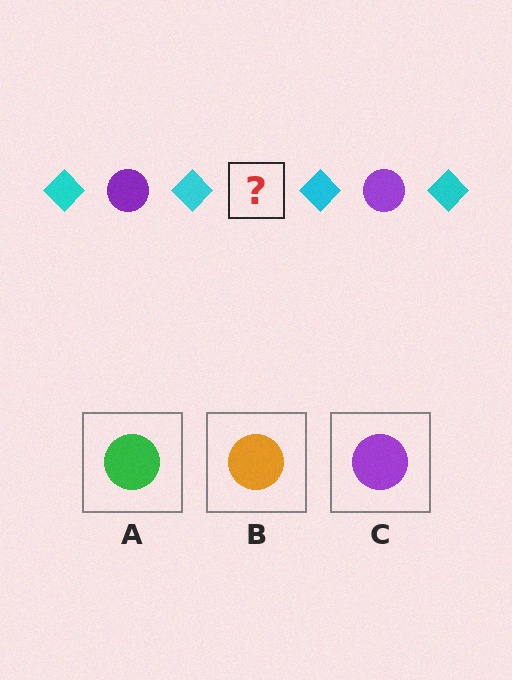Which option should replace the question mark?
Option C.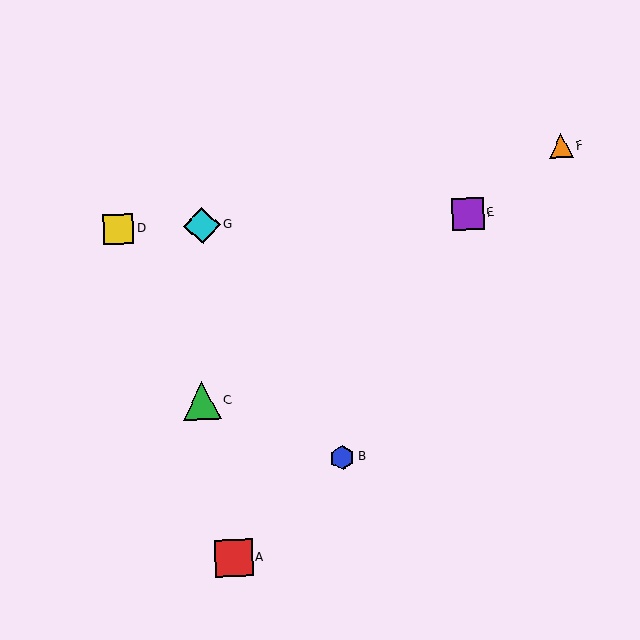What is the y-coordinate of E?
Object E is at y≈214.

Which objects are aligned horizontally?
Objects D, E, G are aligned horizontally.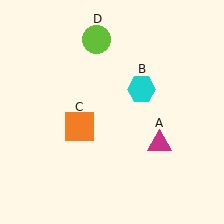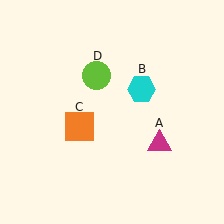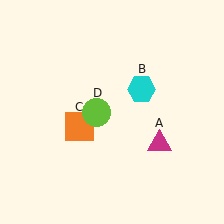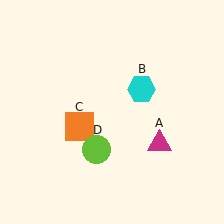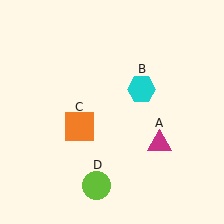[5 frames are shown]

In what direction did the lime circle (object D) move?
The lime circle (object D) moved down.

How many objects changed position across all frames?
1 object changed position: lime circle (object D).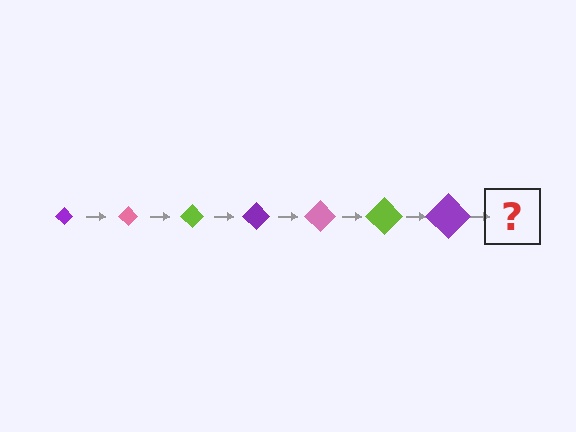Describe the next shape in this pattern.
It should be a pink diamond, larger than the previous one.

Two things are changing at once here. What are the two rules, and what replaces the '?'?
The two rules are that the diamond grows larger each step and the color cycles through purple, pink, and lime. The '?' should be a pink diamond, larger than the previous one.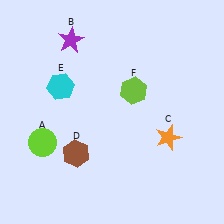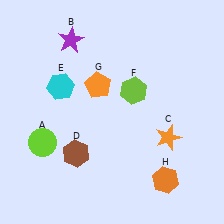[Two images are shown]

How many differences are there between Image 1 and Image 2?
There are 2 differences between the two images.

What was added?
An orange pentagon (G), an orange hexagon (H) were added in Image 2.